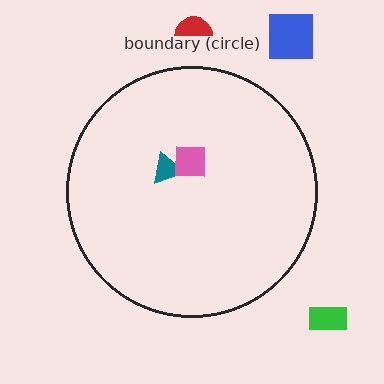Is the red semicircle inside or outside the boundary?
Outside.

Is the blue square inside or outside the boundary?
Outside.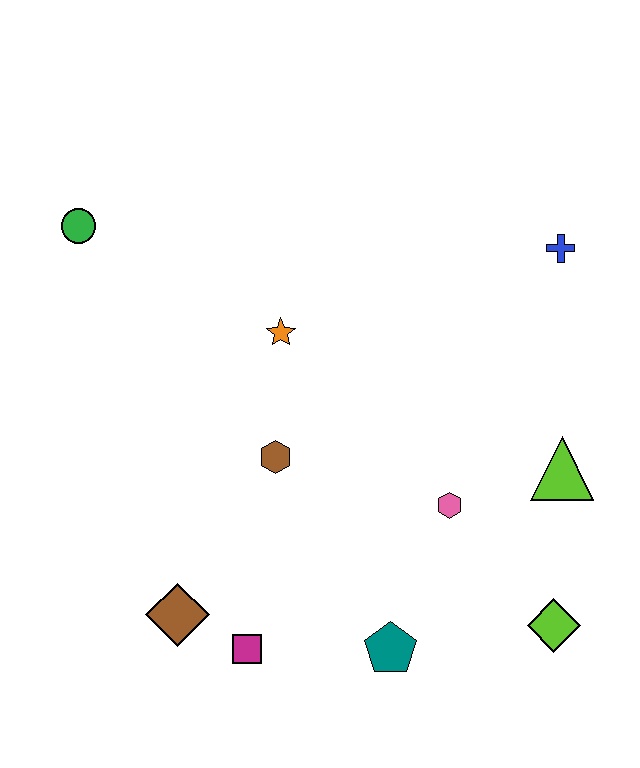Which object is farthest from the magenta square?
The blue cross is farthest from the magenta square.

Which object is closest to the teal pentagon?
The magenta square is closest to the teal pentagon.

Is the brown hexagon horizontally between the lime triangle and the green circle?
Yes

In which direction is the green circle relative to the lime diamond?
The green circle is to the left of the lime diamond.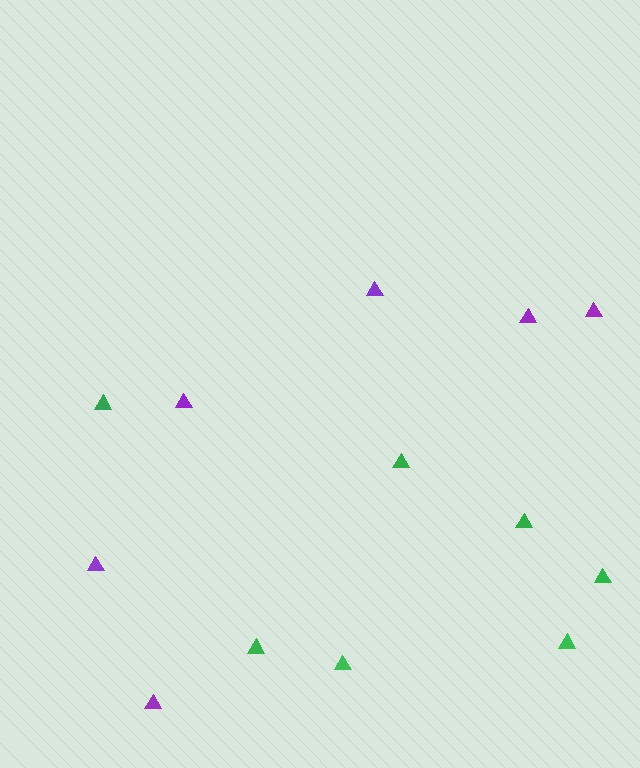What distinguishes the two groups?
There are 2 groups: one group of purple triangles (6) and one group of green triangles (7).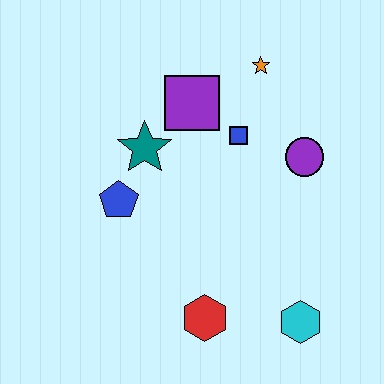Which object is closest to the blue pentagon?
The teal star is closest to the blue pentagon.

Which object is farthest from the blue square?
The cyan hexagon is farthest from the blue square.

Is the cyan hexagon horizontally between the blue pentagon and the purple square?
No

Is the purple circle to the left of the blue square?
No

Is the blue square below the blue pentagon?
No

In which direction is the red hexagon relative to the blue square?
The red hexagon is below the blue square.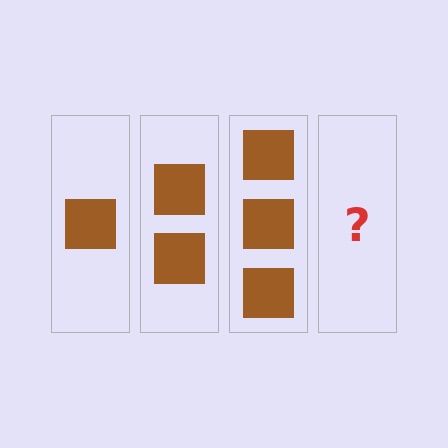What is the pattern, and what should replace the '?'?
The pattern is that each step adds one more square. The '?' should be 4 squares.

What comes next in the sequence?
The next element should be 4 squares.